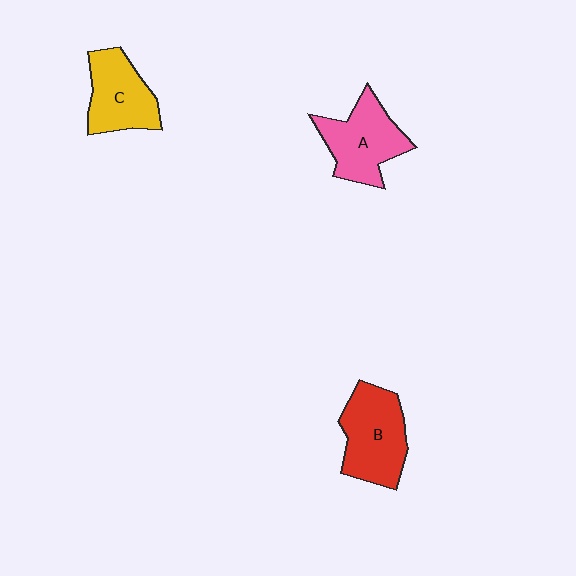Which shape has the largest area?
Shape B (red).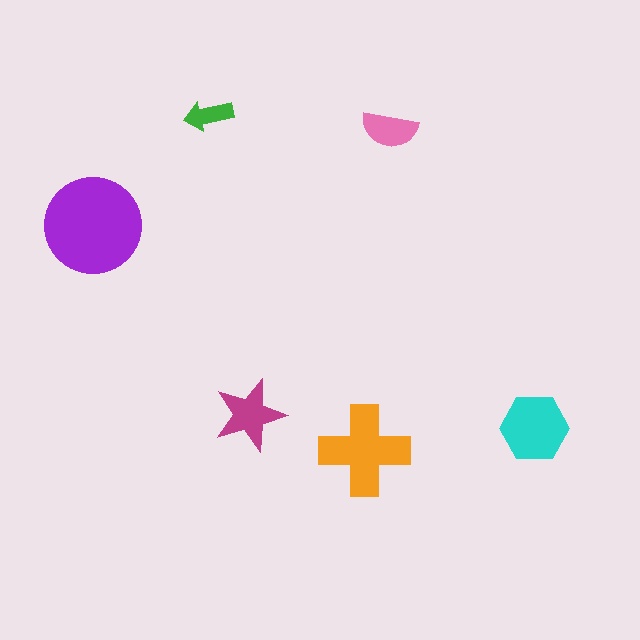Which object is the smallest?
The green arrow.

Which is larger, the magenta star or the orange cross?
The orange cross.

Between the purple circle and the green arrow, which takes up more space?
The purple circle.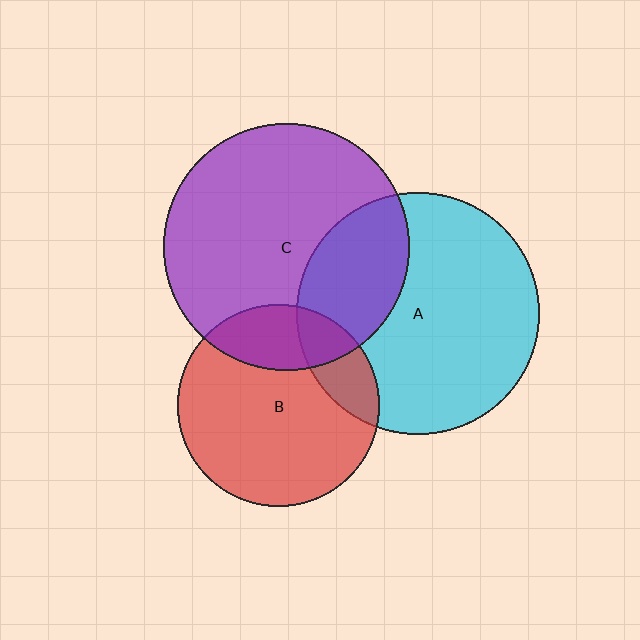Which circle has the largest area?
Circle C (purple).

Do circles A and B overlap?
Yes.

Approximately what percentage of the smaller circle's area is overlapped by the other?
Approximately 15%.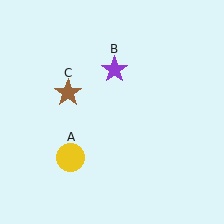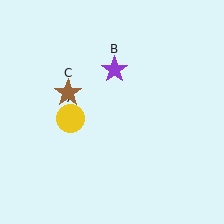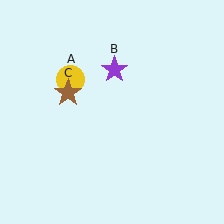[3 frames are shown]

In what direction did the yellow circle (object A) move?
The yellow circle (object A) moved up.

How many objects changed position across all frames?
1 object changed position: yellow circle (object A).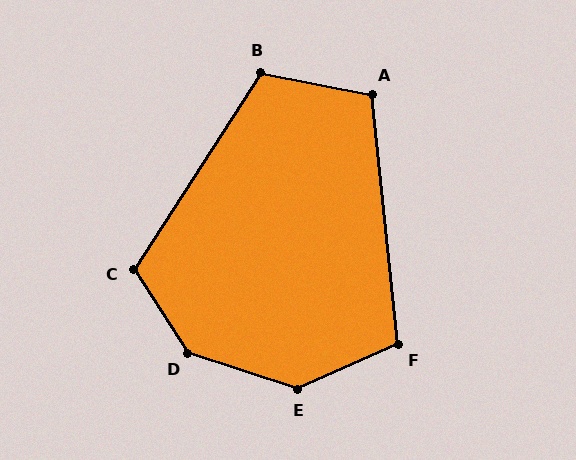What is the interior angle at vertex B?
Approximately 112 degrees (obtuse).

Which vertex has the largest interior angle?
D, at approximately 140 degrees.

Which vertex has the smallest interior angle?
A, at approximately 107 degrees.